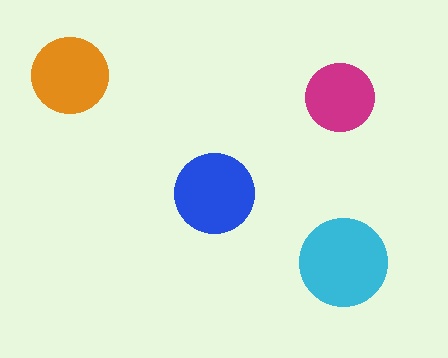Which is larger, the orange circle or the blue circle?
The blue one.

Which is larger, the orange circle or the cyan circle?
The cyan one.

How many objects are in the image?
There are 4 objects in the image.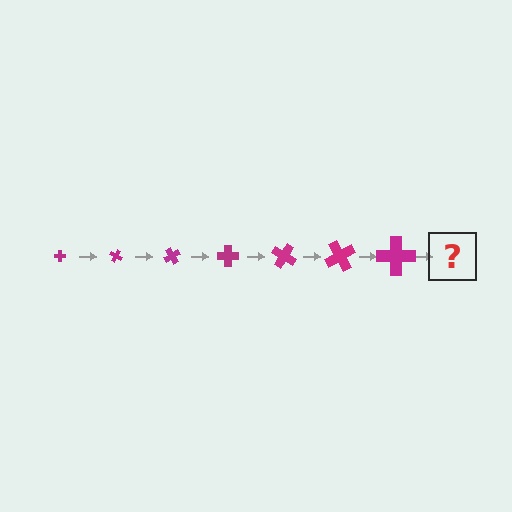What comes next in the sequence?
The next element should be a cross, larger than the previous one and rotated 210 degrees from the start.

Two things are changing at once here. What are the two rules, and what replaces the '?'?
The two rules are that the cross grows larger each step and it rotates 30 degrees each step. The '?' should be a cross, larger than the previous one and rotated 210 degrees from the start.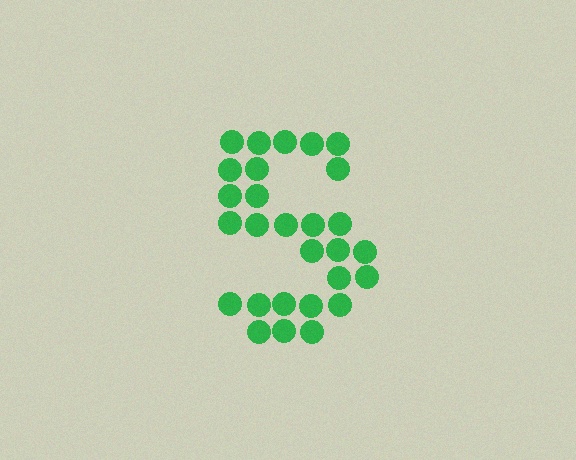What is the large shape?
The large shape is the letter S.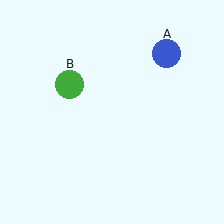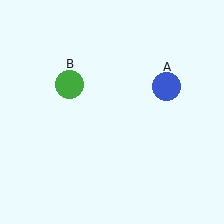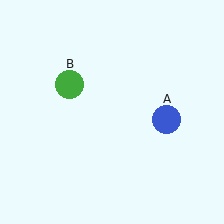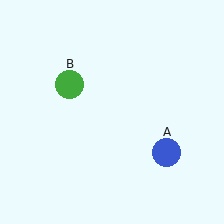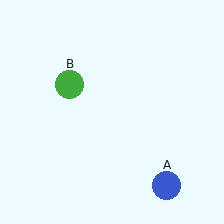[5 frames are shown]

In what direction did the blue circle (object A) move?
The blue circle (object A) moved down.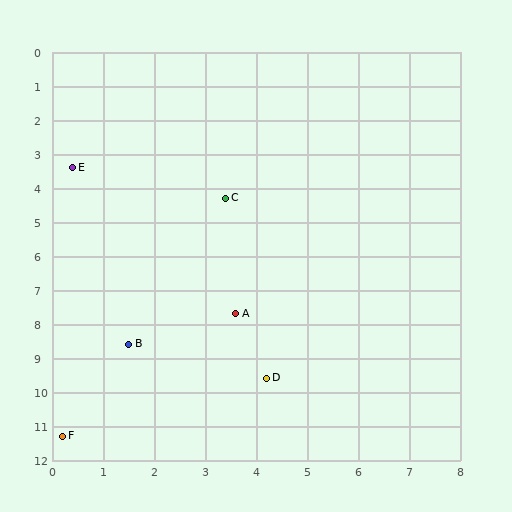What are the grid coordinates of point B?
Point B is at approximately (1.5, 8.6).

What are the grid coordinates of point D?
Point D is at approximately (4.2, 9.6).